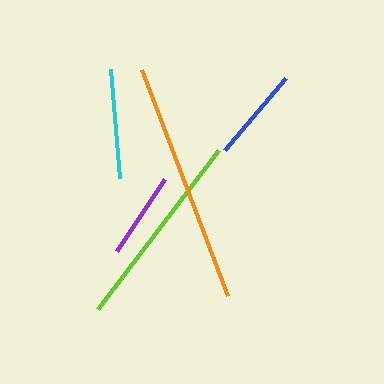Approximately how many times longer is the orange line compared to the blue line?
The orange line is approximately 2.6 times the length of the blue line.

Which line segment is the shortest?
The purple line is the shortest at approximately 86 pixels.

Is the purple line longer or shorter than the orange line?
The orange line is longer than the purple line.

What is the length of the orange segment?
The orange segment is approximately 243 pixels long.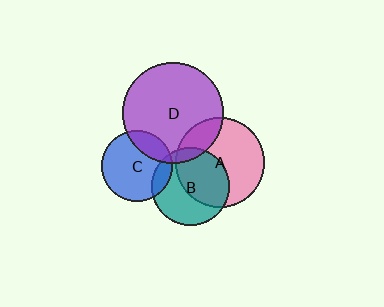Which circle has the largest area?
Circle D (purple).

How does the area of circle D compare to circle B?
Approximately 1.7 times.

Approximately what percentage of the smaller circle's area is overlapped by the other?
Approximately 20%.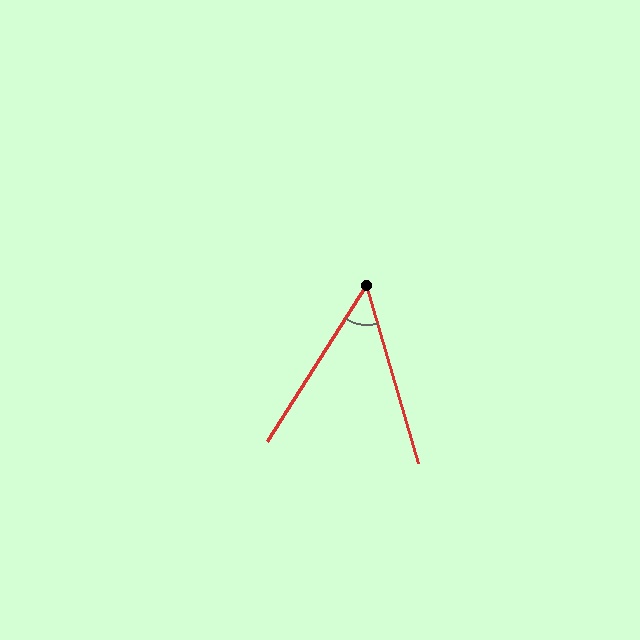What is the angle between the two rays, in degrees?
Approximately 49 degrees.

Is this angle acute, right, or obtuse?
It is acute.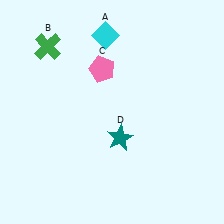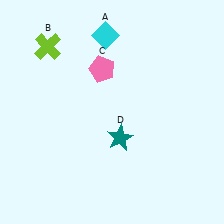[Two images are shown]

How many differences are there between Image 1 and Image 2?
There is 1 difference between the two images.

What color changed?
The cross (B) changed from green in Image 1 to lime in Image 2.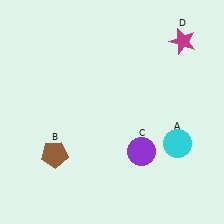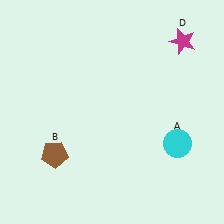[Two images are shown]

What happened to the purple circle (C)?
The purple circle (C) was removed in Image 2. It was in the bottom-right area of Image 1.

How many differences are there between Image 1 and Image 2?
There is 1 difference between the two images.